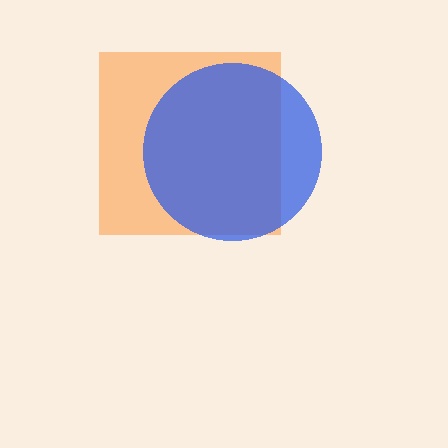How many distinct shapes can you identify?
There are 2 distinct shapes: an orange square, a blue circle.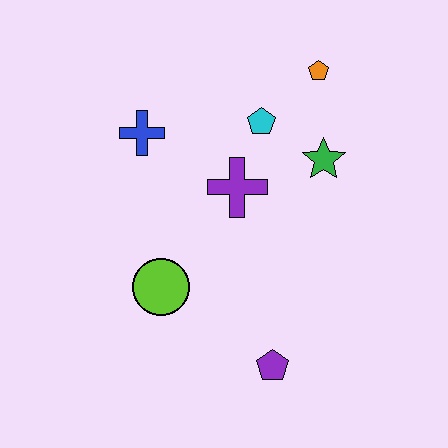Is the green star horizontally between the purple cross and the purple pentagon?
No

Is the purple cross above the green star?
No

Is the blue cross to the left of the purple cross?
Yes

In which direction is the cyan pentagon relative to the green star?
The cyan pentagon is to the left of the green star.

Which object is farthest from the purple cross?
The purple pentagon is farthest from the purple cross.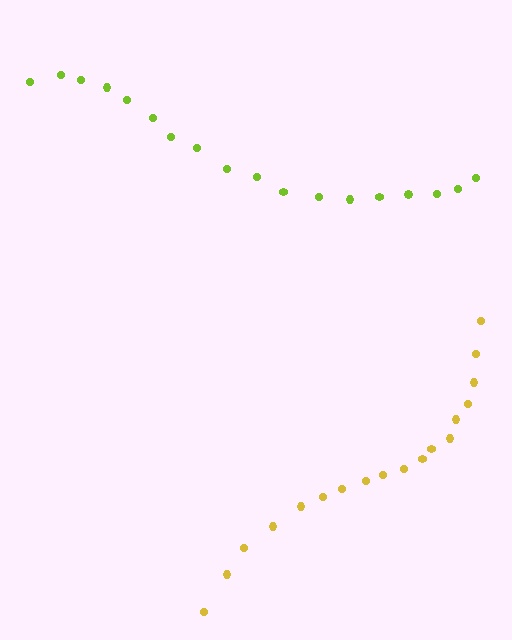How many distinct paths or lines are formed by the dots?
There are 2 distinct paths.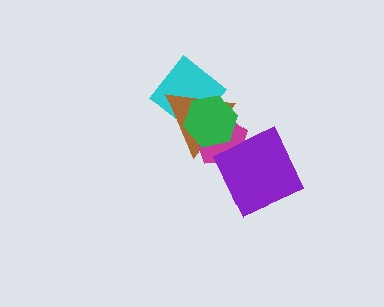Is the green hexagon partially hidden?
No, no other shape covers it.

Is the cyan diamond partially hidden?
Yes, it is partially covered by another shape.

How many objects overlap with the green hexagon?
3 objects overlap with the green hexagon.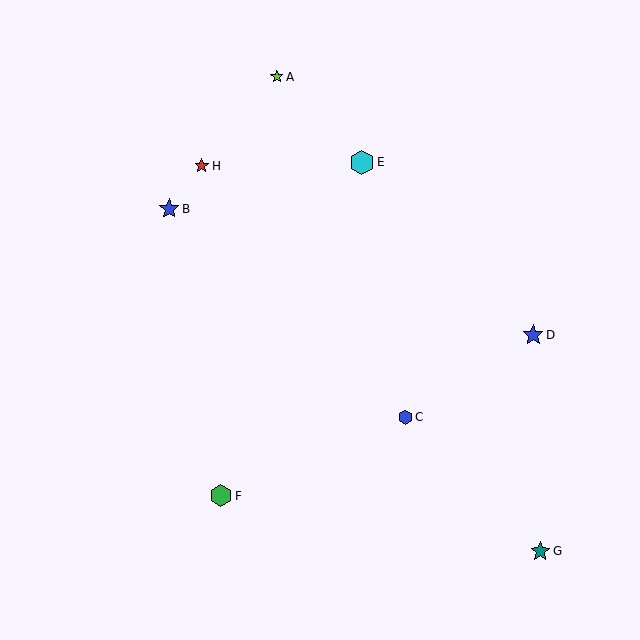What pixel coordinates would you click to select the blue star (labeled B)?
Click at (169, 209) to select the blue star B.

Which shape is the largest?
The cyan hexagon (labeled E) is the largest.